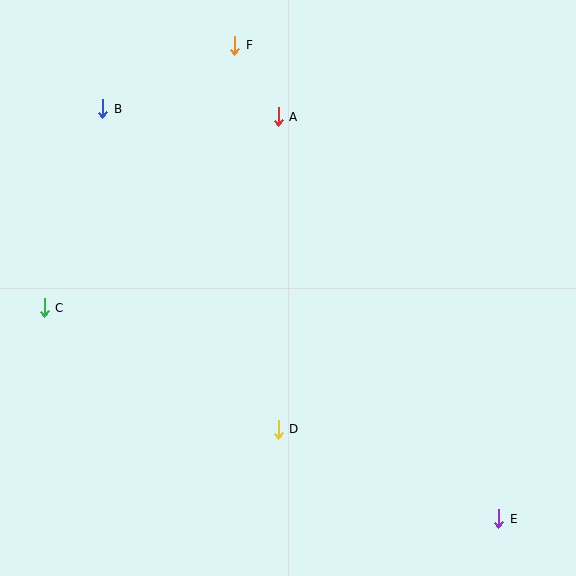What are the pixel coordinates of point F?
Point F is at (235, 45).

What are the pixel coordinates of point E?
Point E is at (499, 519).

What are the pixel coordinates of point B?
Point B is at (103, 109).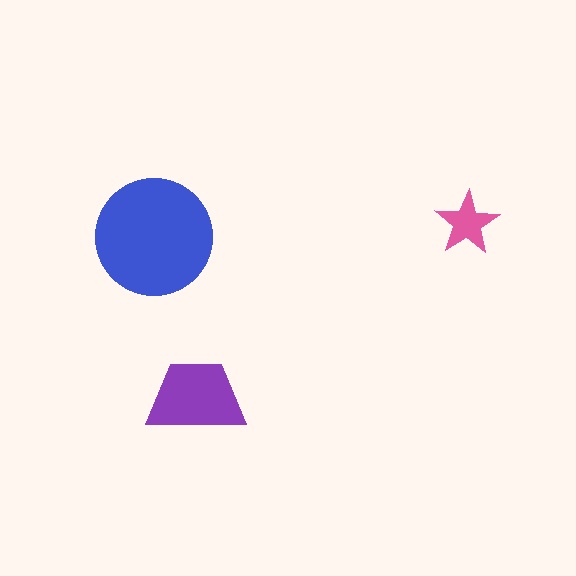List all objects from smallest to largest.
The pink star, the purple trapezoid, the blue circle.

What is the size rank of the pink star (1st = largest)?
3rd.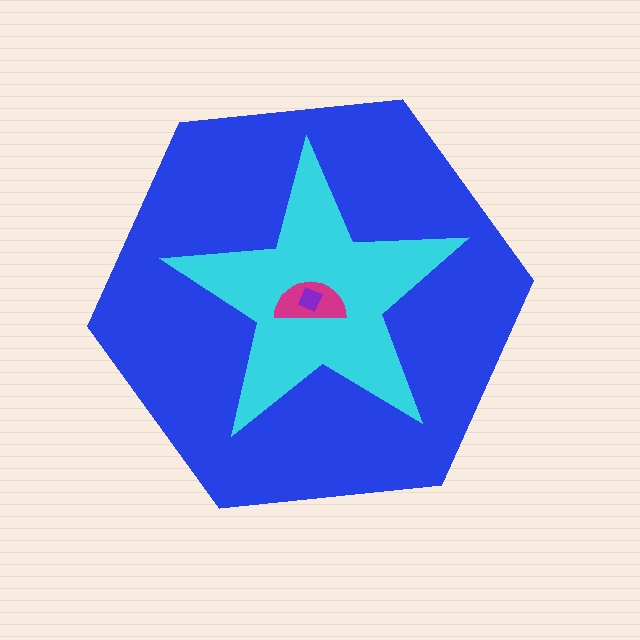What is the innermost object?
The purple square.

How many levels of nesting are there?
4.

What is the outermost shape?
The blue hexagon.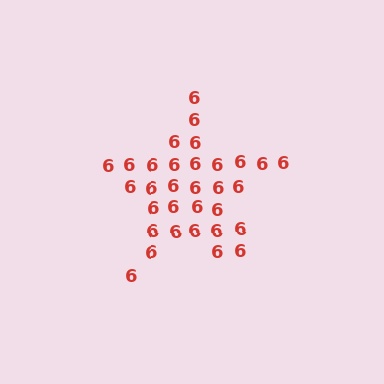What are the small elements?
The small elements are digit 6's.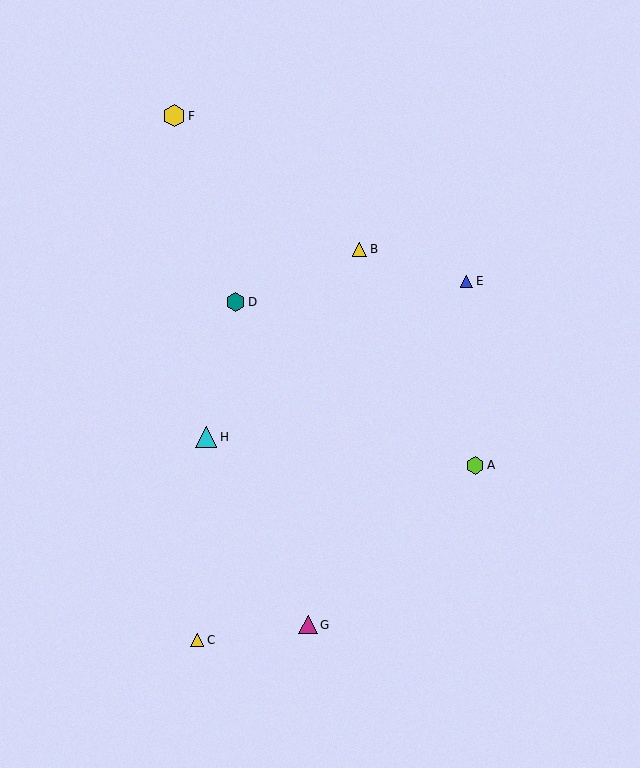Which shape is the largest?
The yellow hexagon (labeled F) is the largest.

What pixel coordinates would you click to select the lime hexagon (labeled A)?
Click at (475, 465) to select the lime hexagon A.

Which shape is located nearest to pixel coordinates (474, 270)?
The blue triangle (labeled E) at (467, 281) is nearest to that location.